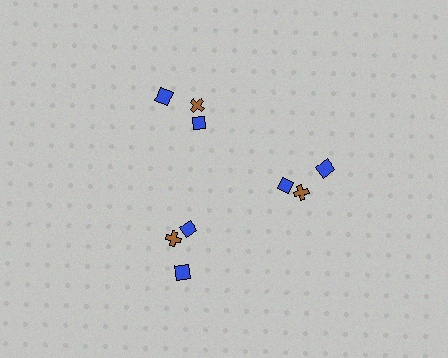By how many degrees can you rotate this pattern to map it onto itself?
The pattern maps onto itself every 120 degrees of rotation.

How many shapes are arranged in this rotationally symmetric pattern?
There are 9 shapes, arranged in 3 groups of 3.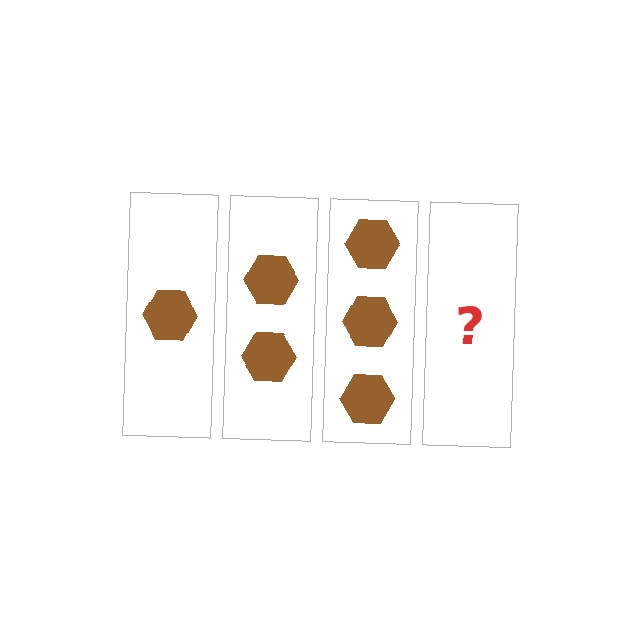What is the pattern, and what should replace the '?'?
The pattern is that each step adds one more hexagon. The '?' should be 4 hexagons.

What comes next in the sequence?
The next element should be 4 hexagons.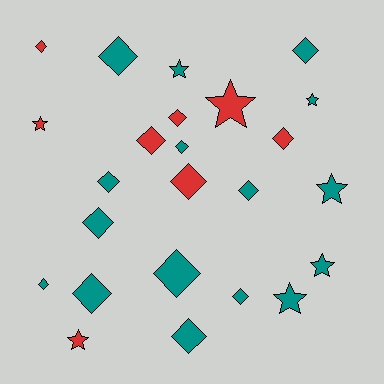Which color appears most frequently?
Teal, with 16 objects.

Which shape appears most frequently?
Diamond, with 16 objects.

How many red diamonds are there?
There are 5 red diamonds.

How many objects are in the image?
There are 24 objects.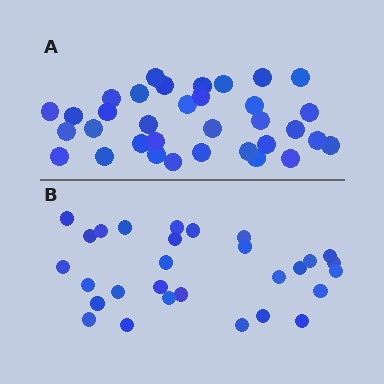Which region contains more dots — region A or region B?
Region A (the top region) has more dots.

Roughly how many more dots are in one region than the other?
Region A has about 5 more dots than region B.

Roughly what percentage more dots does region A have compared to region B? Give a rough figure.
About 15% more.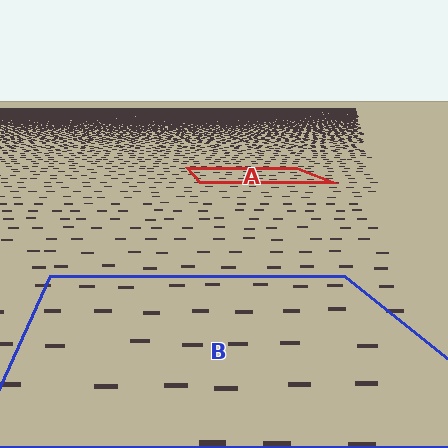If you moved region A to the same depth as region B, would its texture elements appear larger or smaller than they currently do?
They would appear larger. At a closer depth, the same texture elements are projected at a bigger on-screen size.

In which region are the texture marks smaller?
The texture marks are smaller in region A, because it is farther away.